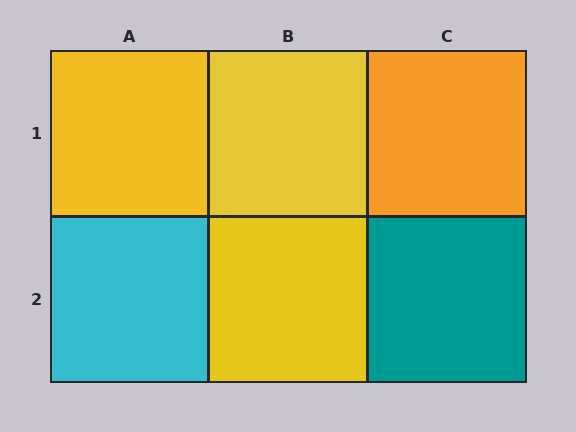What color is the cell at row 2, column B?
Yellow.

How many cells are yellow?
3 cells are yellow.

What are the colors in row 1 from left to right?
Yellow, yellow, orange.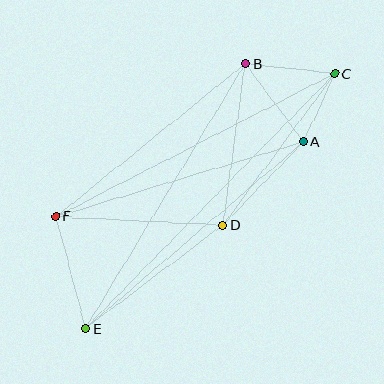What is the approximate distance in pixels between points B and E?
The distance between B and E is approximately 309 pixels.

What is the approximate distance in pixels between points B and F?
The distance between B and F is approximately 244 pixels.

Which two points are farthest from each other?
Points C and E are farthest from each other.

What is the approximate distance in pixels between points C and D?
The distance between C and D is approximately 188 pixels.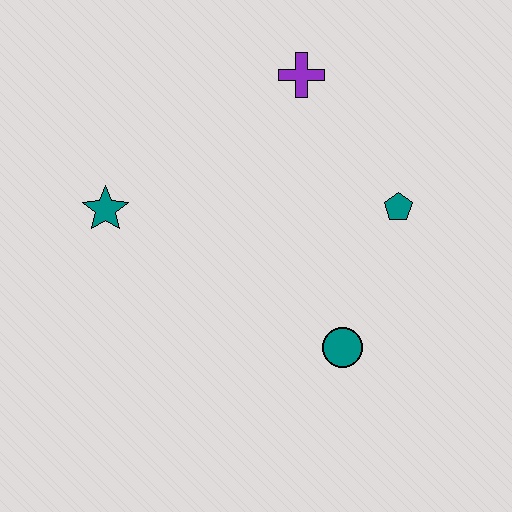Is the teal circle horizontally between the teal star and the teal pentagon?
Yes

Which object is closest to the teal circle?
The teal pentagon is closest to the teal circle.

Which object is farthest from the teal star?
The teal pentagon is farthest from the teal star.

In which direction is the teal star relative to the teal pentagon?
The teal star is to the left of the teal pentagon.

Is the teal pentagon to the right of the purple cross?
Yes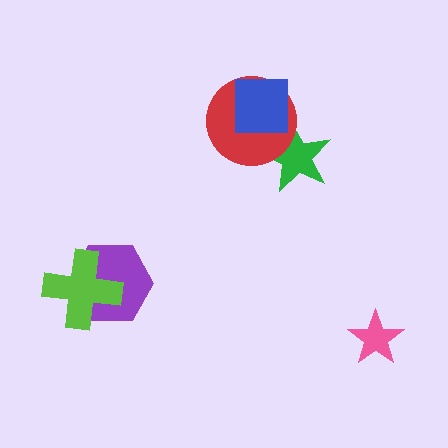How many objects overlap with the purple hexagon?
1 object overlaps with the purple hexagon.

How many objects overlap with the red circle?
2 objects overlap with the red circle.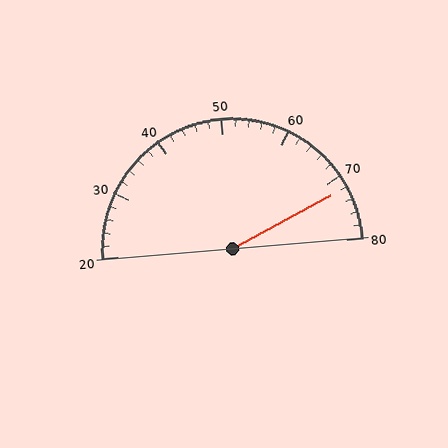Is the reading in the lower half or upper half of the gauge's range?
The reading is in the upper half of the range (20 to 80).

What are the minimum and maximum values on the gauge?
The gauge ranges from 20 to 80.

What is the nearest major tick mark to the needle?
The nearest major tick mark is 70.